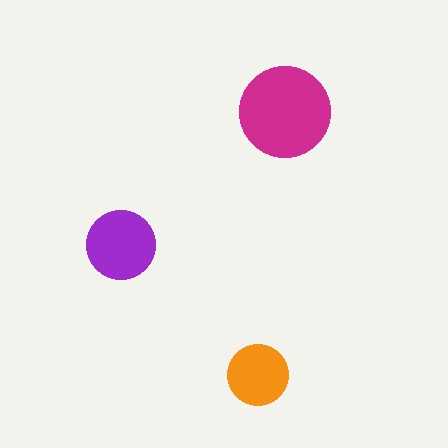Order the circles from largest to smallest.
the magenta one, the purple one, the orange one.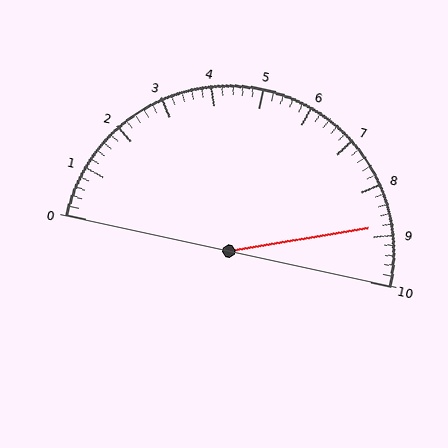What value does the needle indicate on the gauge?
The needle indicates approximately 8.8.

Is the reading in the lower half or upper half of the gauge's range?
The reading is in the upper half of the range (0 to 10).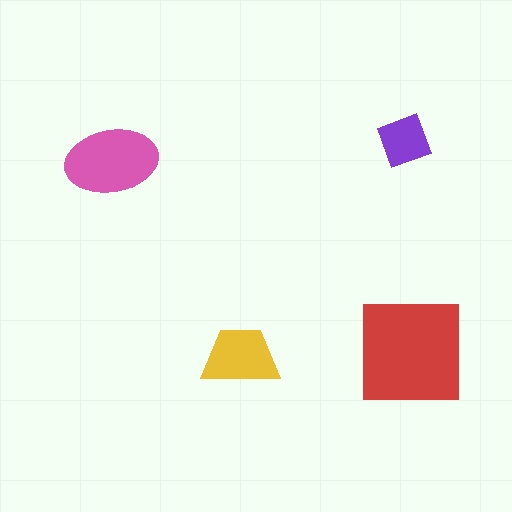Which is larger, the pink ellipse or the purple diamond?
The pink ellipse.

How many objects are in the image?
There are 4 objects in the image.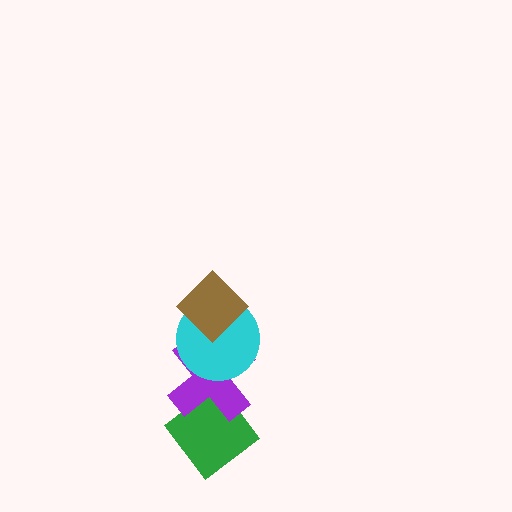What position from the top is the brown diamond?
The brown diamond is 1st from the top.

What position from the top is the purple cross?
The purple cross is 3rd from the top.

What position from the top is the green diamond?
The green diamond is 4th from the top.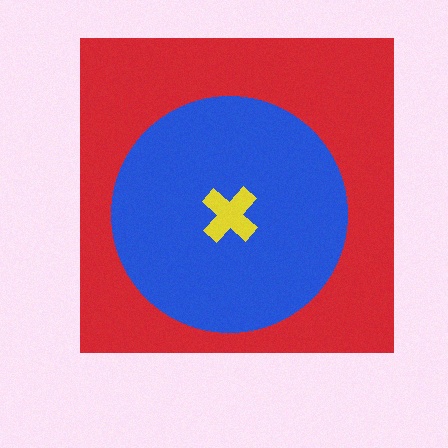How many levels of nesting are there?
3.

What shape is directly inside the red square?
The blue circle.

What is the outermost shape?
The red square.